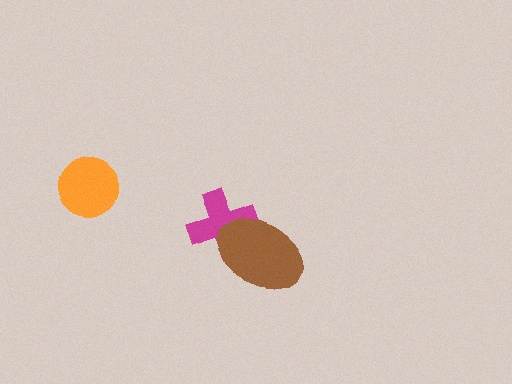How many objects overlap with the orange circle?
0 objects overlap with the orange circle.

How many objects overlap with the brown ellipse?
1 object overlaps with the brown ellipse.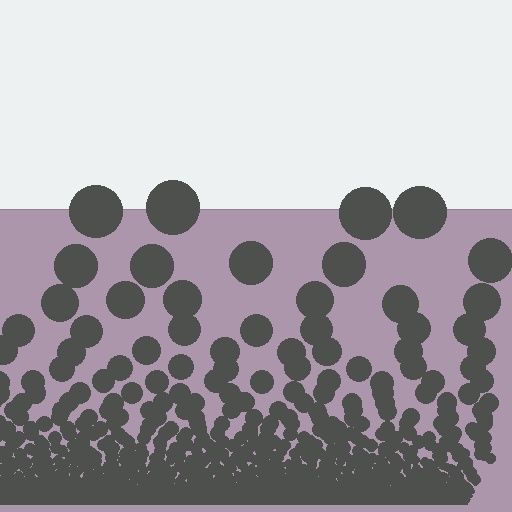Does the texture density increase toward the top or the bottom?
Density increases toward the bottom.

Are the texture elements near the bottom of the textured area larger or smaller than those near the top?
Smaller. The gradient is inverted — elements near the bottom are smaller and denser.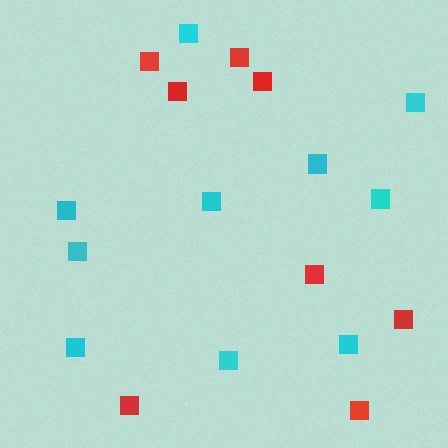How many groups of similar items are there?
There are 2 groups: one group of cyan squares (10) and one group of red squares (8).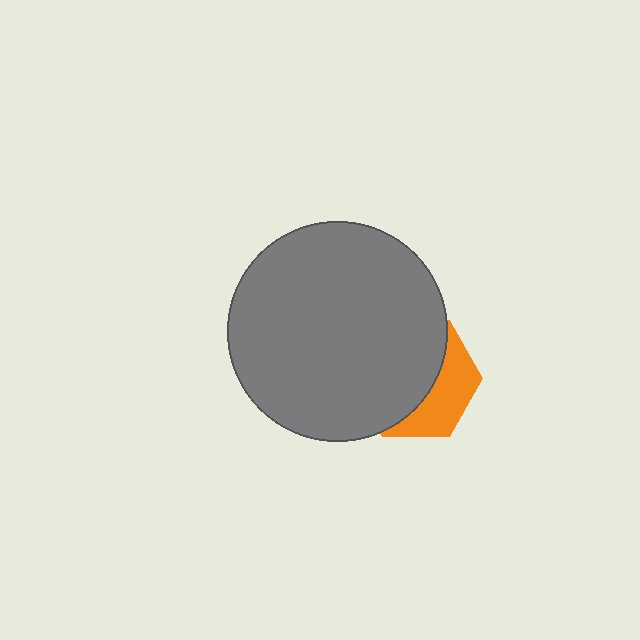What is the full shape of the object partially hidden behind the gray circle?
The partially hidden object is an orange hexagon.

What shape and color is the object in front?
The object in front is a gray circle.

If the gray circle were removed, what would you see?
You would see the complete orange hexagon.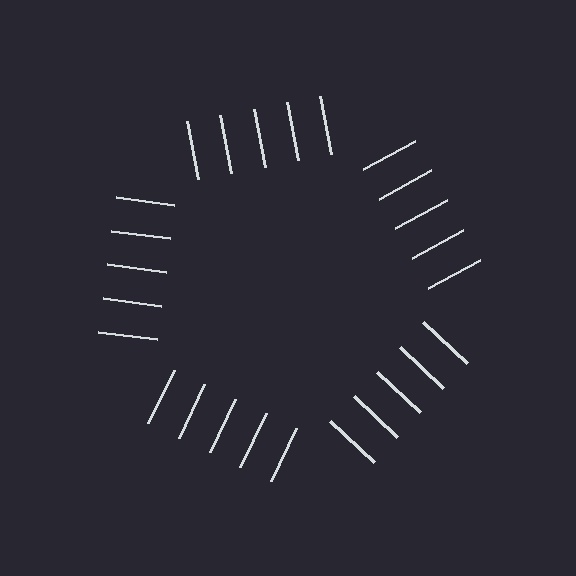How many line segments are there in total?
25 — 5 along each of the 5 edges.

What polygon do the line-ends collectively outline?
An illusory pentagon — the line segments terminate on its edges but no continuous stroke is drawn.